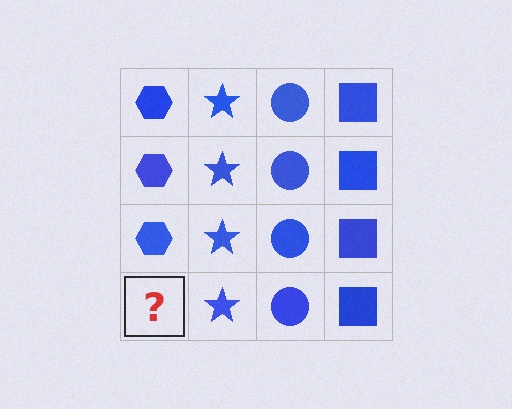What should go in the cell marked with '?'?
The missing cell should contain a blue hexagon.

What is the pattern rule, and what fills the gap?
The rule is that each column has a consistent shape. The gap should be filled with a blue hexagon.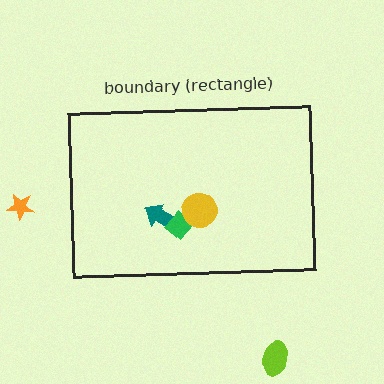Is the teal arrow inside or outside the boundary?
Inside.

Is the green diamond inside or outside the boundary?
Inside.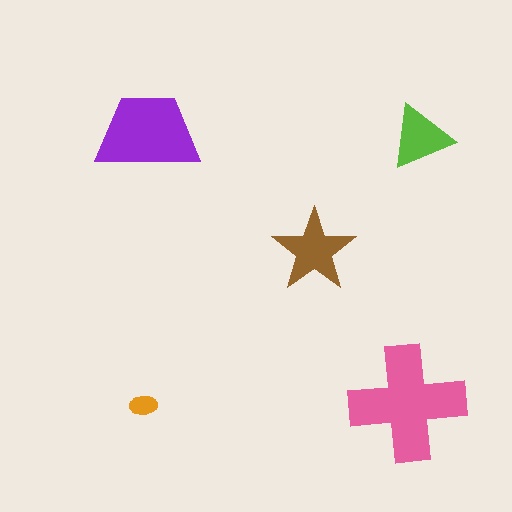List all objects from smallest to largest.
The orange ellipse, the lime triangle, the brown star, the purple trapezoid, the pink cross.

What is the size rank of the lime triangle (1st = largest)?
4th.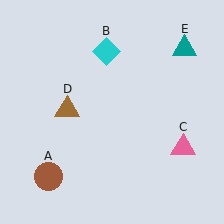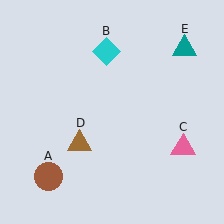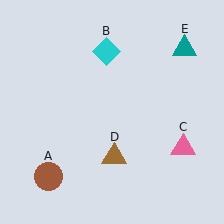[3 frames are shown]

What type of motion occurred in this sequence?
The brown triangle (object D) rotated counterclockwise around the center of the scene.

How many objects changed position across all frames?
1 object changed position: brown triangle (object D).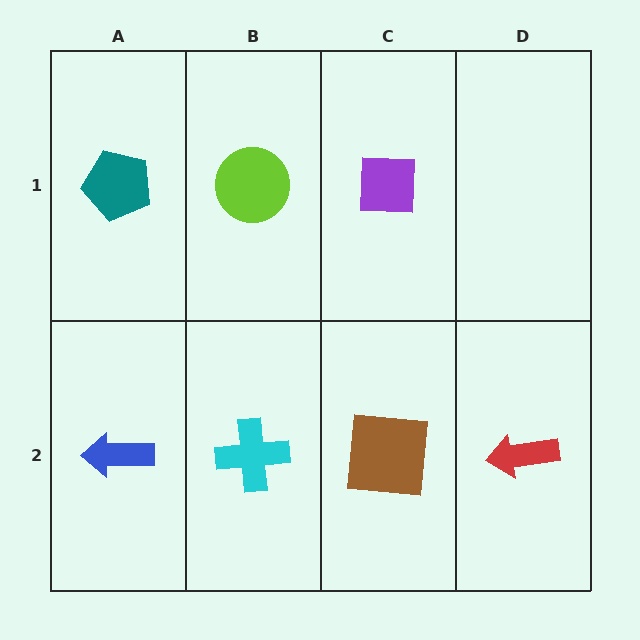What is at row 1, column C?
A purple square.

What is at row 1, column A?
A teal pentagon.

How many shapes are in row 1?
3 shapes.